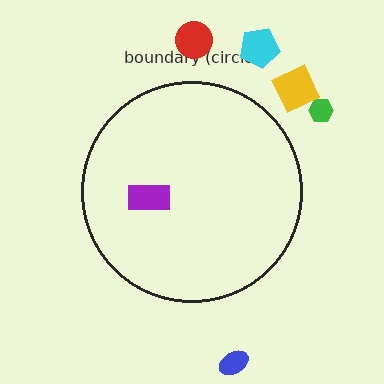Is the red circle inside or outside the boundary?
Outside.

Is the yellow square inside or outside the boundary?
Outside.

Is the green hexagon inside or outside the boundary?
Outside.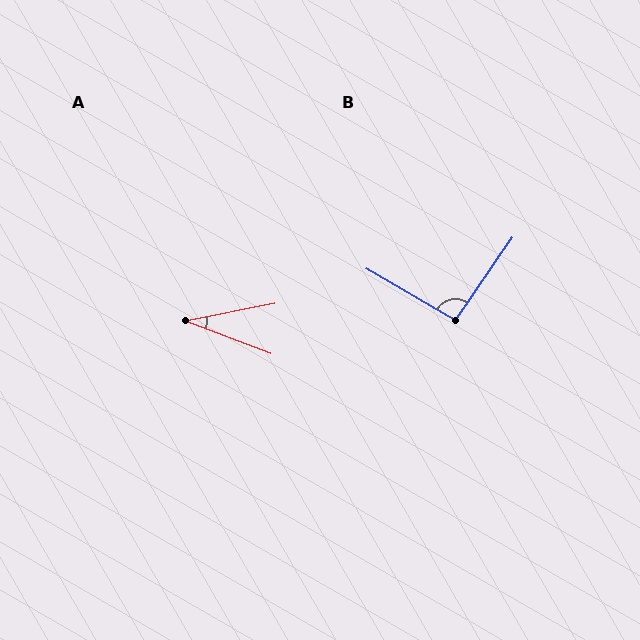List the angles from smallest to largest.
A (32°), B (94°).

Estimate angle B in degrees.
Approximately 94 degrees.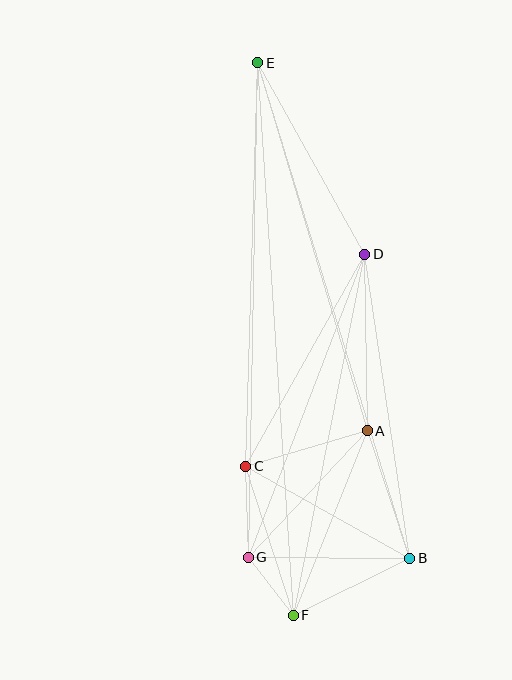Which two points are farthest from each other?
Points E and F are farthest from each other.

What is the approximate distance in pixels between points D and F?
The distance between D and F is approximately 368 pixels.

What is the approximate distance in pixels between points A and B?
The distance between A and B is approximately 134 pixels.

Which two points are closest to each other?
Points F and G are closest to each other.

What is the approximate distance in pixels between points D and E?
The distance between D and E is approximately 219 pixels.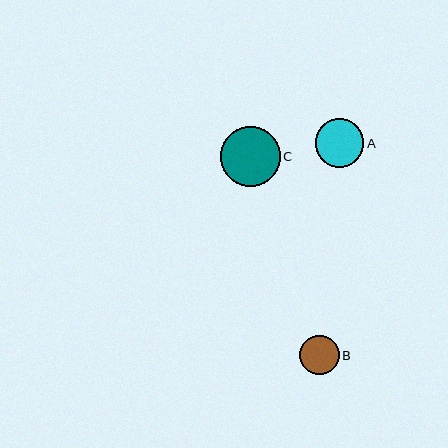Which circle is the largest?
Circle C is the largest with a size of approximately 60 pixels.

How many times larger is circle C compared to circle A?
Circle C is approximately 1.2 times the size of circle A.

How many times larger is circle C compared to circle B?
Circle C is approximately 1.5 times the size of circle B.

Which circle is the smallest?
Circle B is the smallest with a size of approximately 40 pixels.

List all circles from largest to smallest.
From largest to smallest: C, A, B.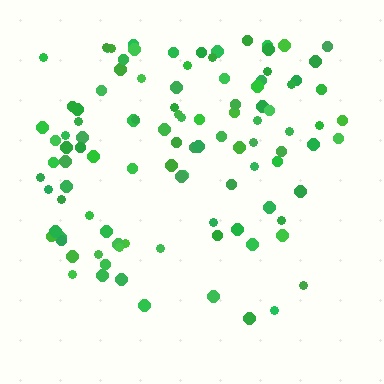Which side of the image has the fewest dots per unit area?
The bottom.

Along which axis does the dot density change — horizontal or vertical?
Vertical.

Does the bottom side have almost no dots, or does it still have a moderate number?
Still a moderate number, just noticeably fewer than the top.